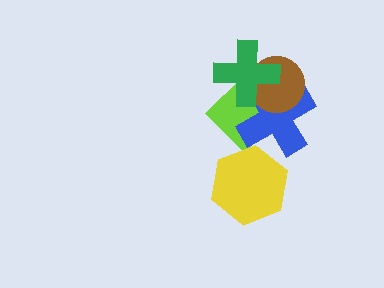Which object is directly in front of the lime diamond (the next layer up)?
The blue cross is directly in front of the lime diamond.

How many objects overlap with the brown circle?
3 objects overlap with the brown circle.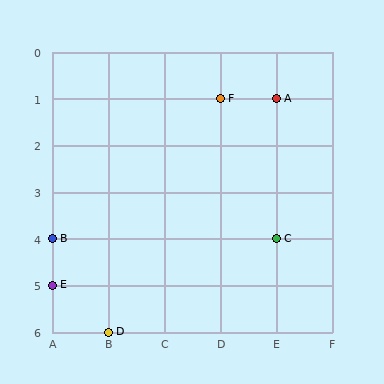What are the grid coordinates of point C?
Point C is at grid coordinates (E, 4).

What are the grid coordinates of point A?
Point A is at grid coordinates (E, 1).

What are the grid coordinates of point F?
Point F is at grid coordinates (D, 1).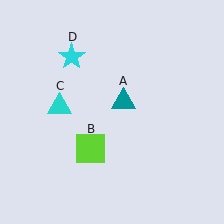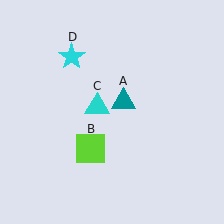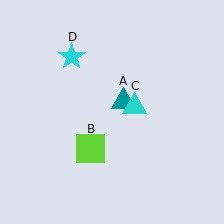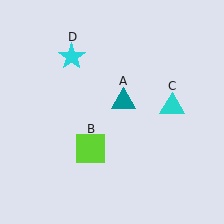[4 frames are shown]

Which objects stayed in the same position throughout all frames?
Teal triangle (object A) and lime square (object B) and cyan star (object D) remained stationary.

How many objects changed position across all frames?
1 object changed position: cyan triangle (object C).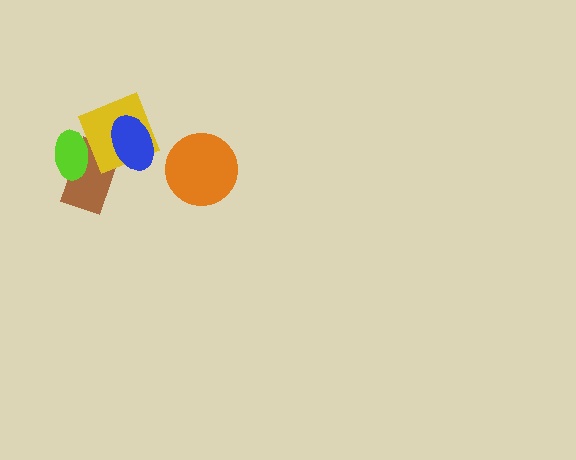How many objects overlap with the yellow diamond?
3 objects overlap with the yellow diamond.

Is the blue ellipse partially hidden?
No, no other shape covers it.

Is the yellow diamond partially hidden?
Yes, it is partially covered by another shape.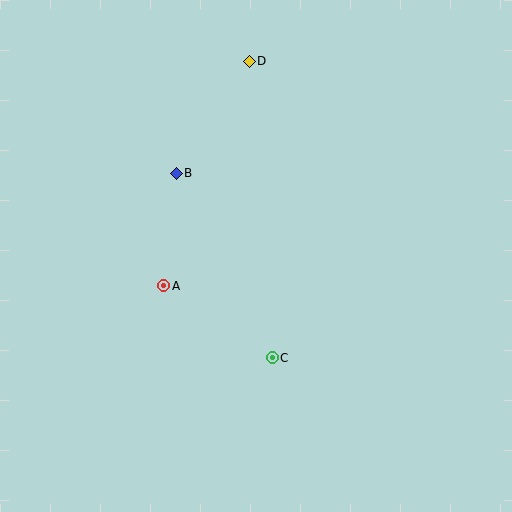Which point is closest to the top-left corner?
Point B is closest to the top-left corner.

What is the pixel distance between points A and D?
The distance between A and D is 240 pixels.